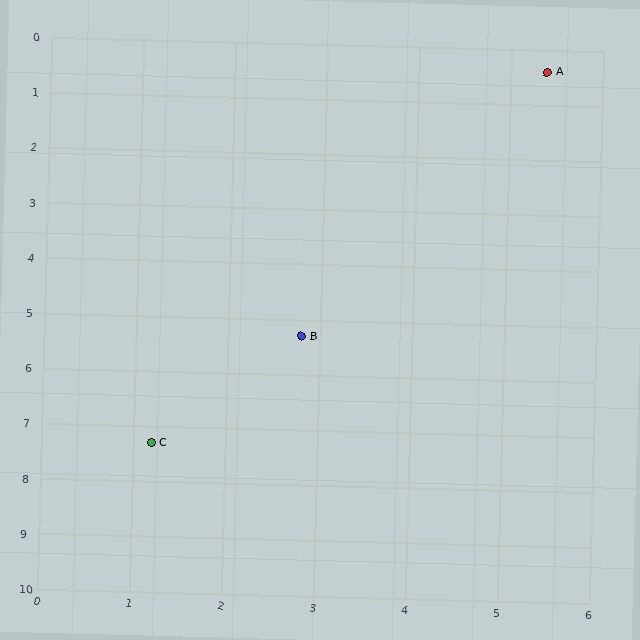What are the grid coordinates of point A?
Point A is at approximately (5.4, 0.4).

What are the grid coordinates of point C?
Point C is at approximately (1.2, 7.3).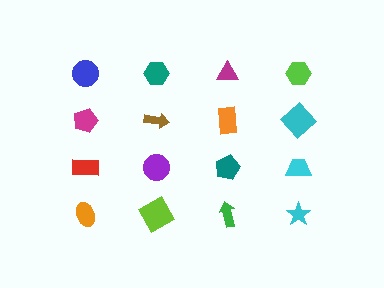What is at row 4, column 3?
A green arrow.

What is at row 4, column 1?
An orange ellipse.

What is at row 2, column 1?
A magenta pentagon.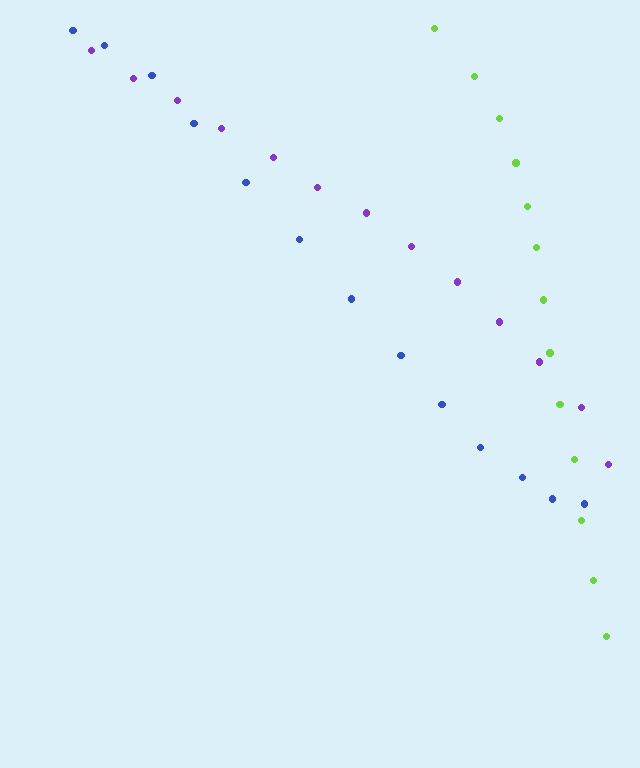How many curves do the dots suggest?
There are 3 distinct paths.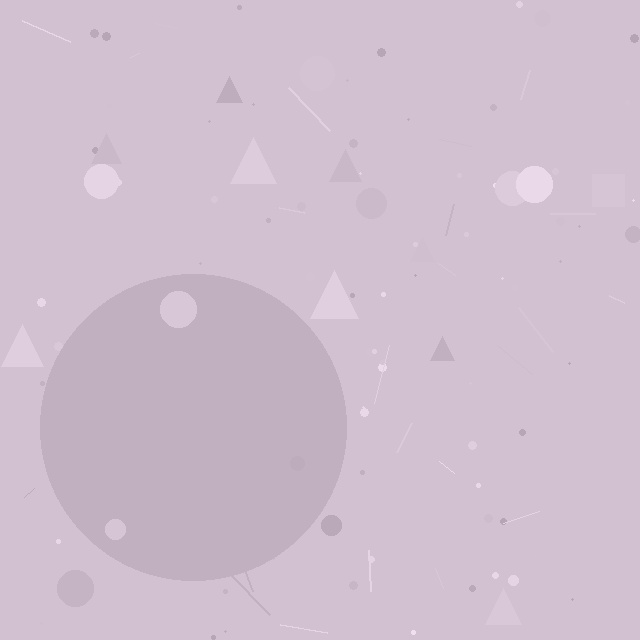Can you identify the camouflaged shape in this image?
The camouflaged shape is a circle.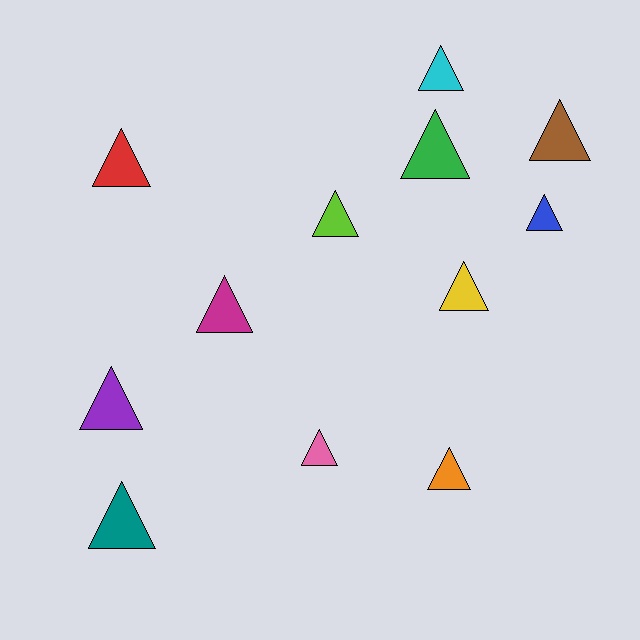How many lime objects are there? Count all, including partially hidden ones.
There is 1 lime object.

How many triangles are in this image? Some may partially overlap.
There are 12 triangles.